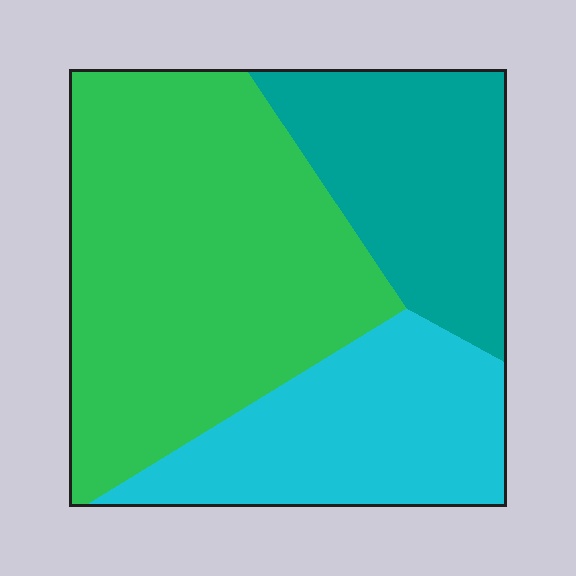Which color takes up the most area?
Green, at roughly 50%.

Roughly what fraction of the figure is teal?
Teal takes up about one quarter (1/4) of the figure.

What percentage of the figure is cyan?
Cyan covers 26% of the figure.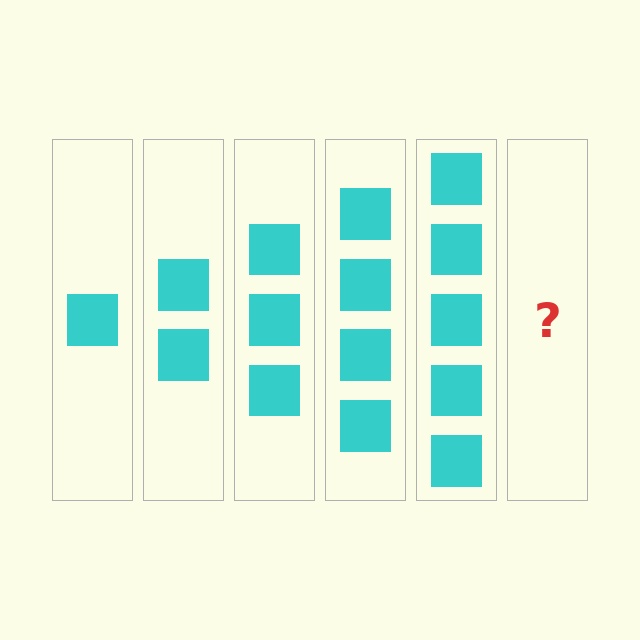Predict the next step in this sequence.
The next step is 6 squares.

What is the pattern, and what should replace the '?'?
The pattern is that each step adds one more square. The '?' should be 6 squares.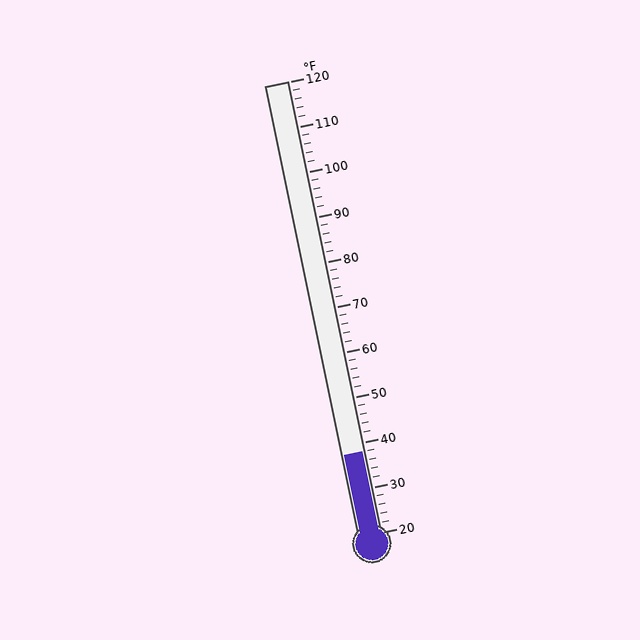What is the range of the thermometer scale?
The thermometer scale ranges from 20°F to 120°F.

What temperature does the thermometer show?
The thermometer shows approximately 38°F.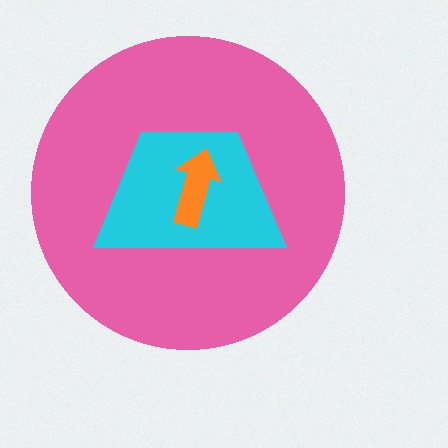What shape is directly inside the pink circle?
The cyan trapezoid.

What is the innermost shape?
The orange arrow.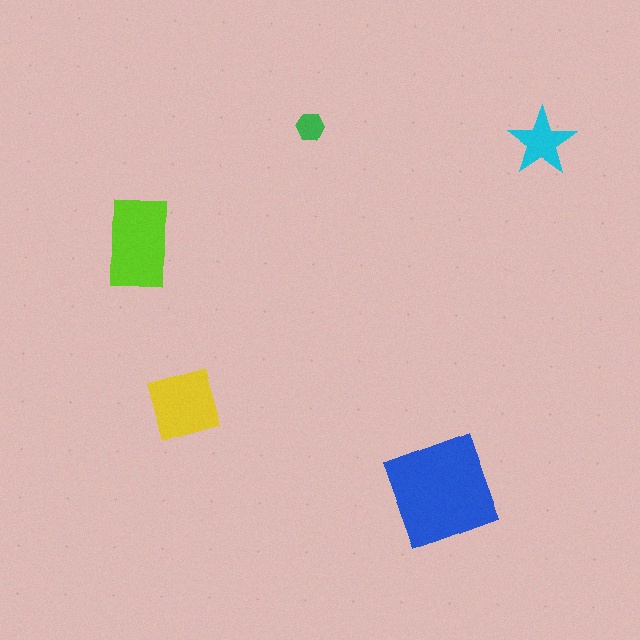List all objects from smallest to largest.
The green hexagon, the cyan star, the yellow square, the lime rectangle, the blue diamond.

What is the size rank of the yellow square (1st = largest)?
3rd.